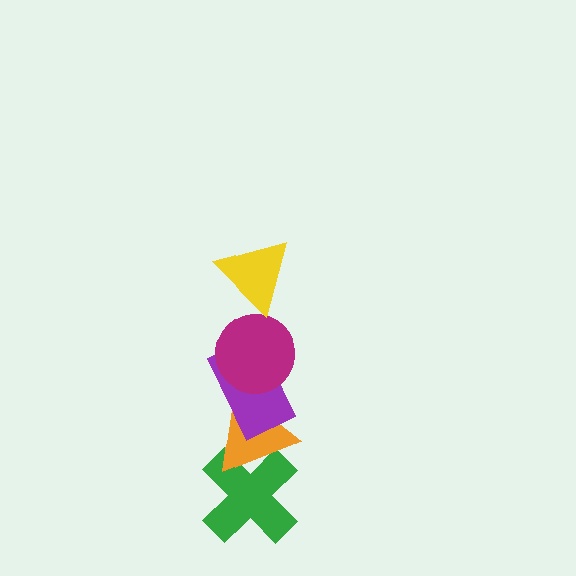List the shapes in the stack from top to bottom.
From top to bottom: the yellow triangle, the magenta circle, the purple rectangle, the orange triangle, the green cross.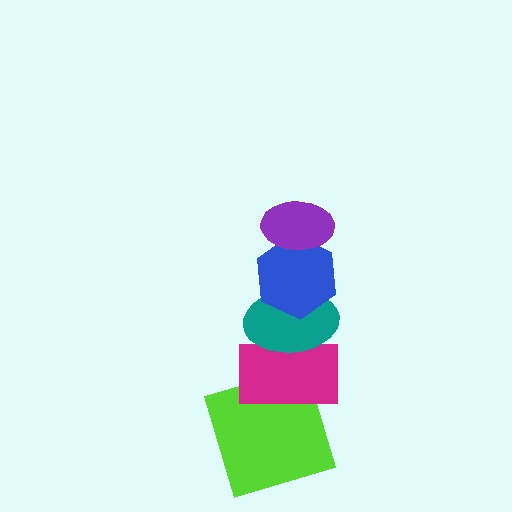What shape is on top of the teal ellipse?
The blue hexagon is on top of the teal ellipse.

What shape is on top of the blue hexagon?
The purple ellipse is on top of the blue hexagon.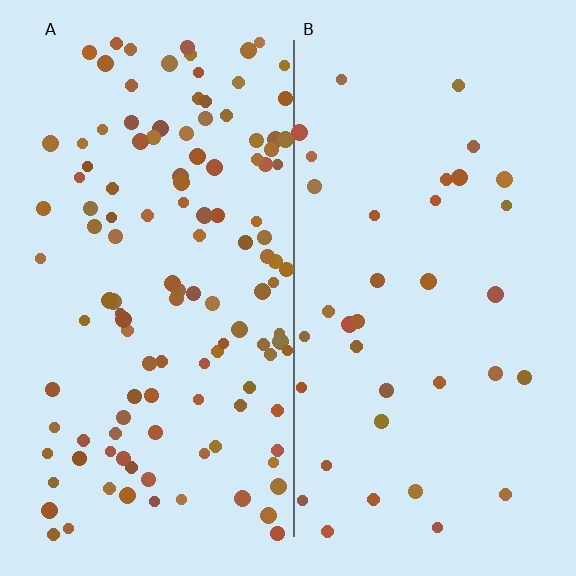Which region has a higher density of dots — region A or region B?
A (the left).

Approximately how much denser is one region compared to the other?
Approximately 3.3× — region A over region B.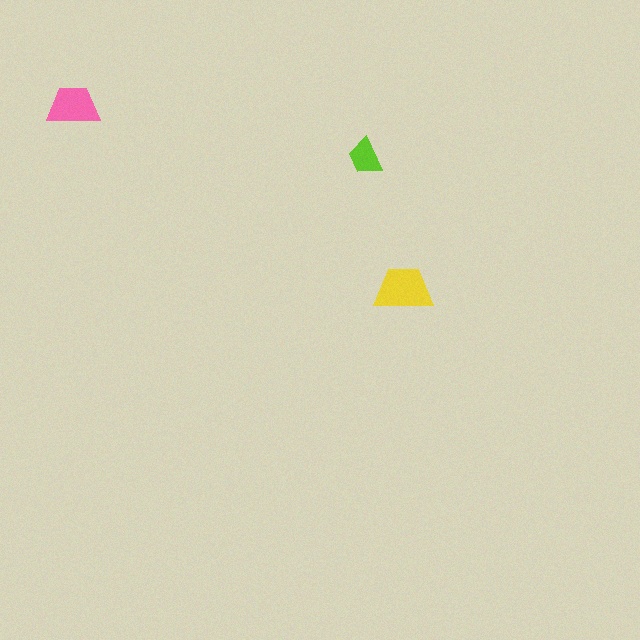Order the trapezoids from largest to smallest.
the yellow one, the pink one, the lime one.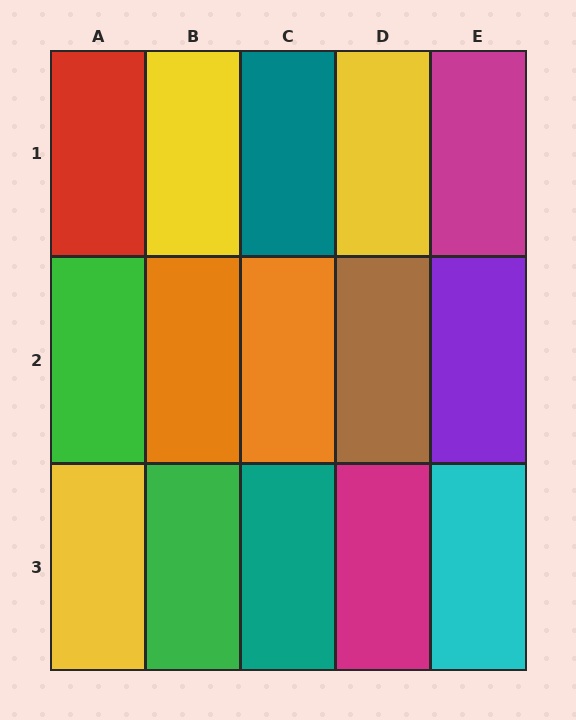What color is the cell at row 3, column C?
Teal.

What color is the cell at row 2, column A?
Green.